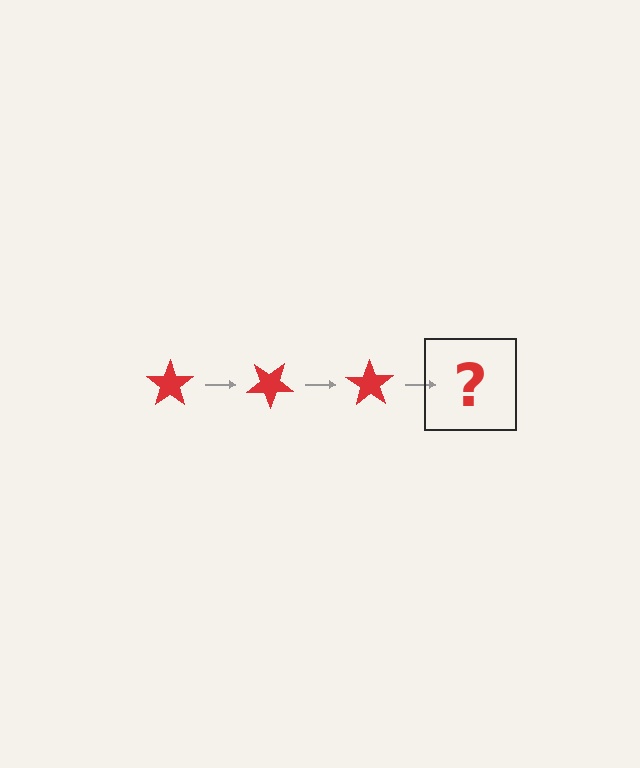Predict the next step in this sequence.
The next step is a red star rotated 105 degrees.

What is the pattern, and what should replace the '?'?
The pattern is that the star rotates 35 degrees each step. The '?' should be a red star rotated 105 degrees.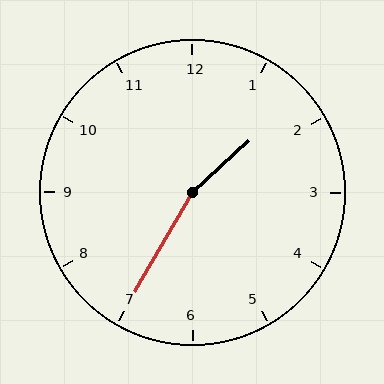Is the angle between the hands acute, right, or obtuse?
It is obtuse.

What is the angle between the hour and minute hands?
Approximately 162 degrees.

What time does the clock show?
1:35.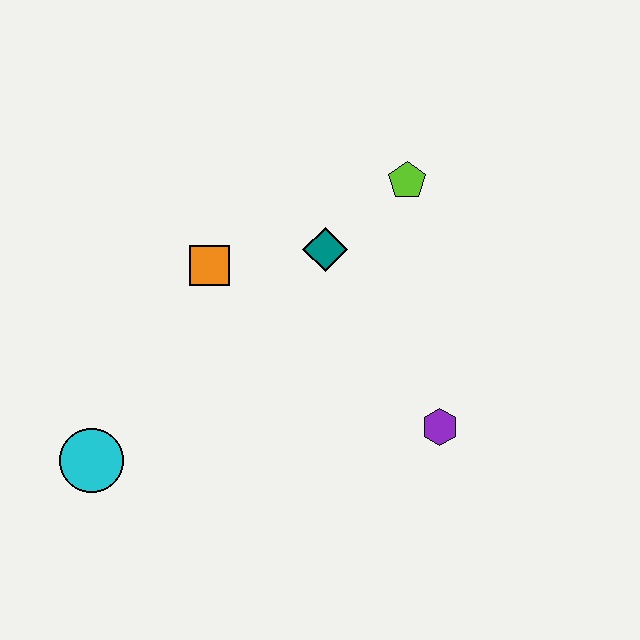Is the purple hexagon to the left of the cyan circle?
No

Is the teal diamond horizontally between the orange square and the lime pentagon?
Yes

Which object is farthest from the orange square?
The purple hexagon is farthest from the orange square.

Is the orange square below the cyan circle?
No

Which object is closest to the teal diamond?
The lime pentagon is closest to the teal diamond.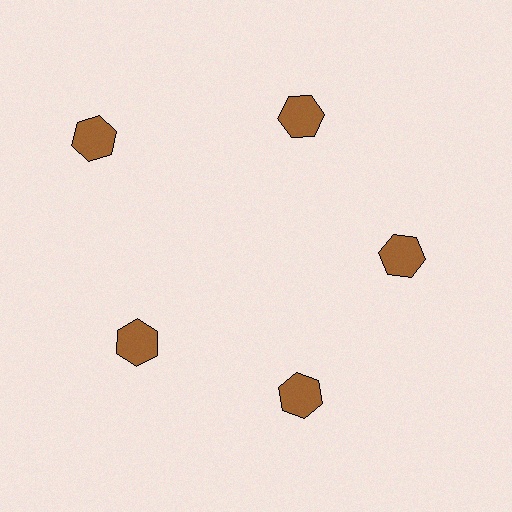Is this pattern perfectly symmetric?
No. The 5 brown hexagons are arranged in a ring, but one element near the 10 o'clock position is pushed outward from the center, breaking the 5-fold rotational symmetry.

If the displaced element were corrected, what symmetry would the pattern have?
It would have 5-fold rotational symmetry — the pattern would map onto itself every 72 degrees.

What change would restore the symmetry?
The symmetry would be restored by moving it inward, back onto the ring so that all 5 hexagons sit at equal angles and equal distance from the center.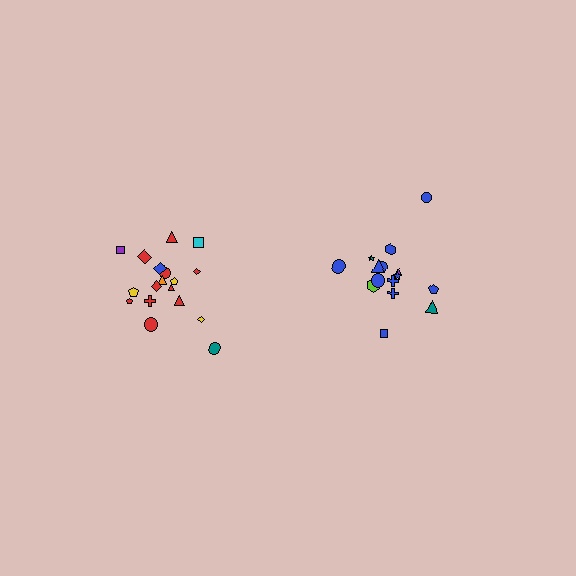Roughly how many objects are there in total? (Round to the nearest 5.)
Roughly 35 objects in total.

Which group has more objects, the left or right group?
The left group.